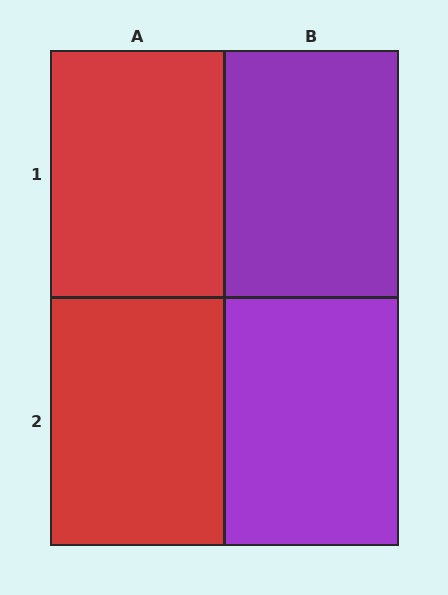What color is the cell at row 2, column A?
Red.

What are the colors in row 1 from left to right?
Red, purple.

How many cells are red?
2 cells are red.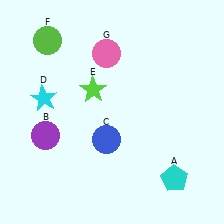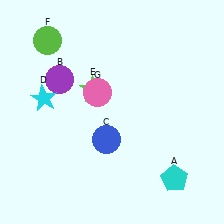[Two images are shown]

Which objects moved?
The objects that moved are: the purple circle (B), the pink circle (G).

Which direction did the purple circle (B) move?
The purple circle (B) moved up.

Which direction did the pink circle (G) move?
The pink circle (G) moved down.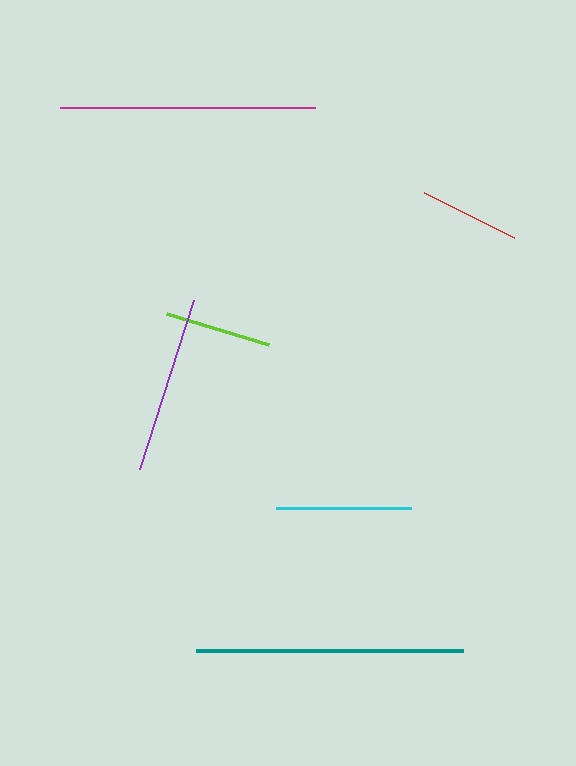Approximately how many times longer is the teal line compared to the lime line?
The teal line is approximately 2.5 times the length of the lime line.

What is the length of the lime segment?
The lime segment is approximately 107 pixels long.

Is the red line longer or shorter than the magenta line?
The magenta line is longer than the red line.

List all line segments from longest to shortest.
From longest to shortest: teal, magenta, purple, cyan, lime, red.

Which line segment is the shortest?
The red line is the shortest at approximately 101 pixels.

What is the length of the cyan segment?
The cyan segment is approximately 135 pixels long.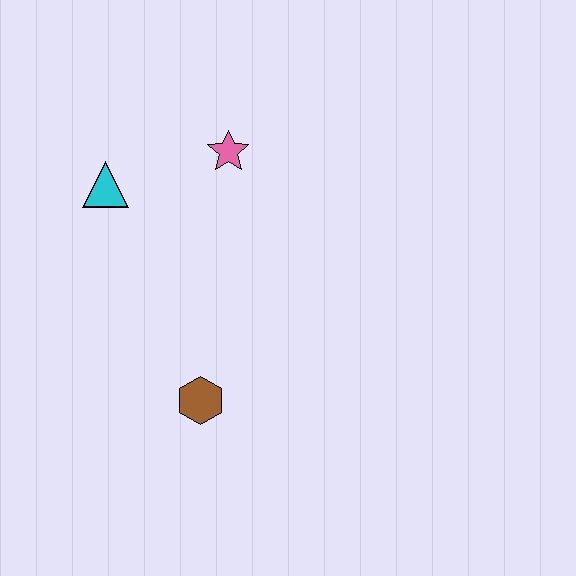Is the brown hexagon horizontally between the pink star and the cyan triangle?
Yes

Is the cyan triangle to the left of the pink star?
Yes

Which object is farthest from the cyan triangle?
The brown hexagon is farthest from the cyan triangle.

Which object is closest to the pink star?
The cyan triangle is closest to the pink star.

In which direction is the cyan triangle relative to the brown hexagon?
The cyan triangle is above the brown hexagon.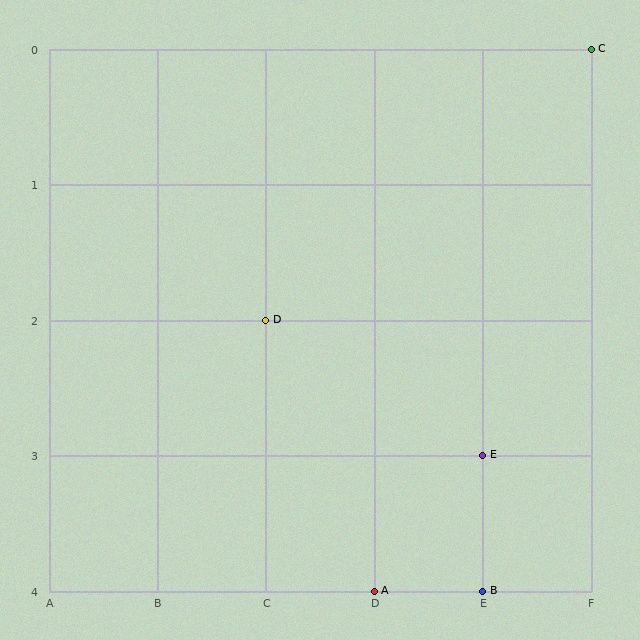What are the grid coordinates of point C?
Point C is at grid coordinates (F, 0).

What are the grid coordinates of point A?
Point A is at grid coordinates (D, 4).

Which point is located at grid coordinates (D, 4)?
Point A is at (D, 4).